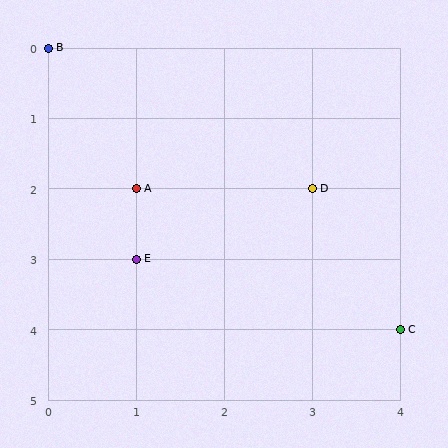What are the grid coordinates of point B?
Point B is at grid coordinates (0, 0).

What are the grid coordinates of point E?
Point E is at grid coordinates (1, 3).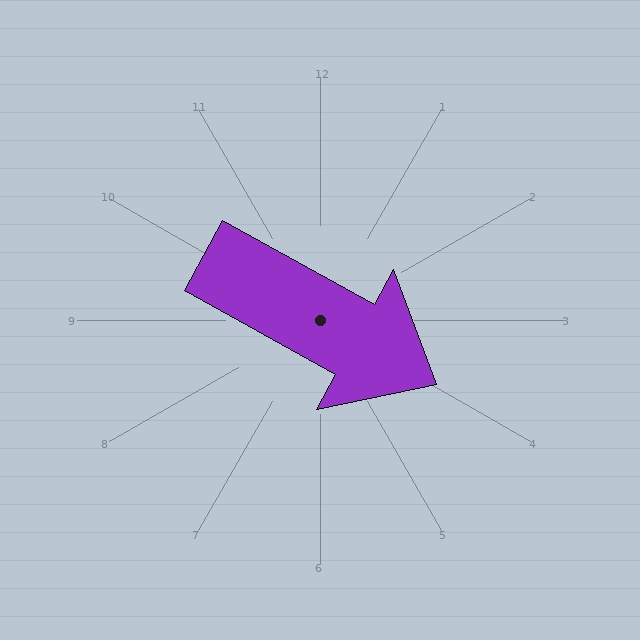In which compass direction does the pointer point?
Southeast.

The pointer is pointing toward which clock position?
Roughly 4 o'clock.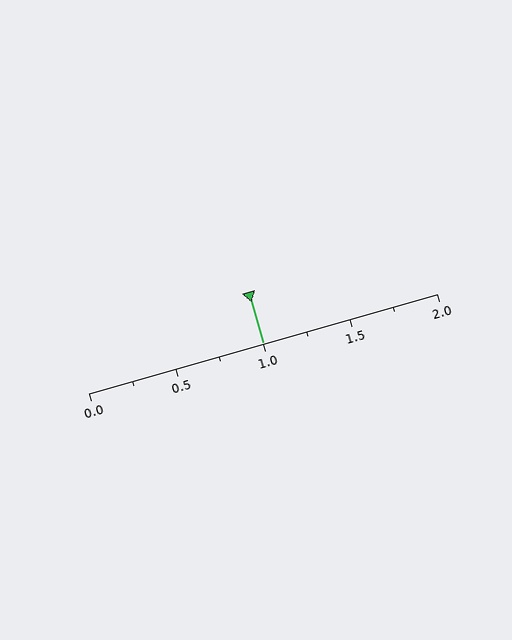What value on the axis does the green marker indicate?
The marker indicates approximately 1.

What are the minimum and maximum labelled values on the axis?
The axis runs from 0.0 to 2.0.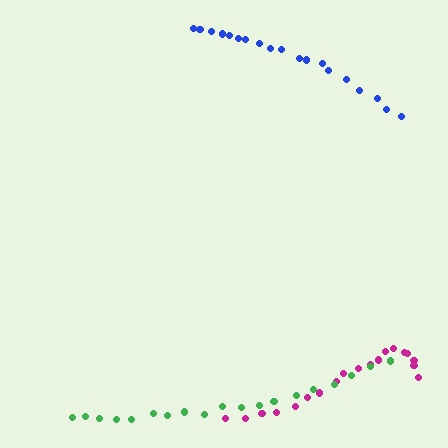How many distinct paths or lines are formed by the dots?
There are 3 distinct paths.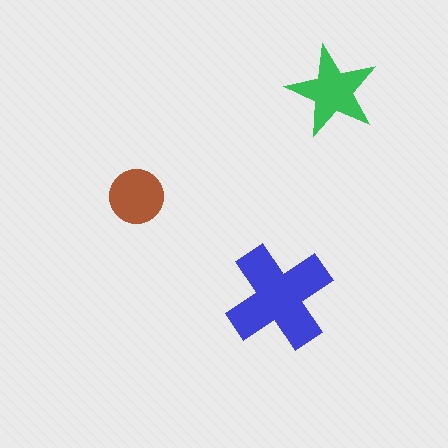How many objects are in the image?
There are 3 objects in the image.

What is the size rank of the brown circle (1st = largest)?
3rd.